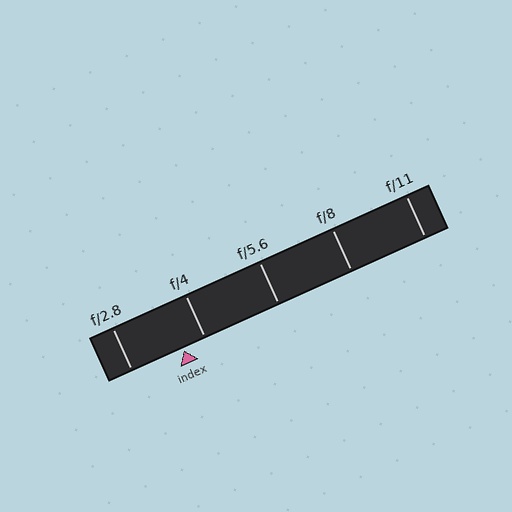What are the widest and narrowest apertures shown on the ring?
The widest aperture shown is f/2.8 and the narrowest is f/11.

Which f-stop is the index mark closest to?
The index mark is closest to f/4.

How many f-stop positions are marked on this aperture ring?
There are 5 f-stop positions marked.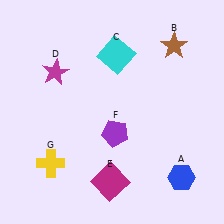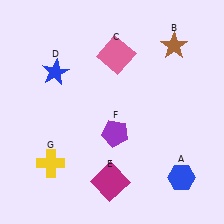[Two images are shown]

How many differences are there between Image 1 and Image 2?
There are 2 differences between the two images.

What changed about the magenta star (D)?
In Image 1, D is magenta. In Image 2, it changed to blue.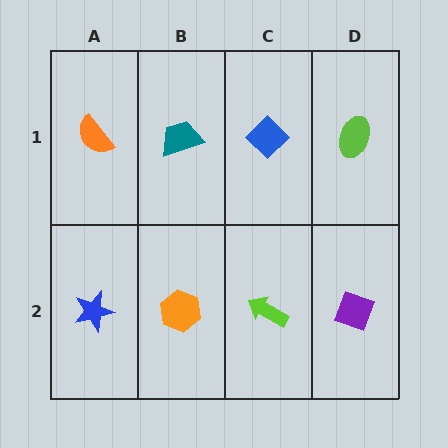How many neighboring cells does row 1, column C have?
3.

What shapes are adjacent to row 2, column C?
A blue diamond (row 1, column C), an orange hexagon (row 2, column B), a purple diamond (row 2, column D).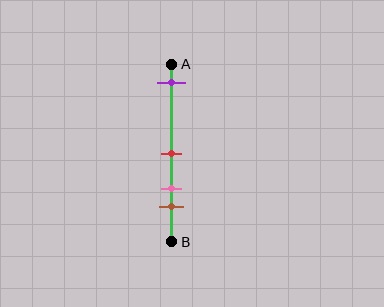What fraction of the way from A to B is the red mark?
The red mark is approximately 50% (0.5) of the way from A to B.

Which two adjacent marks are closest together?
The pink and brown marks are the closest adjacent pair.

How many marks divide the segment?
There are 4 marks dividing the segment.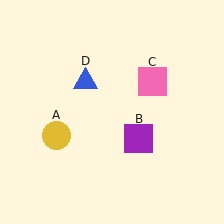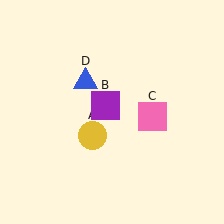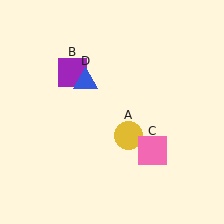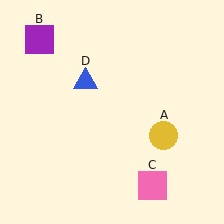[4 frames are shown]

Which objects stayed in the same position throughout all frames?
Blue triangle (object D) remained stationary.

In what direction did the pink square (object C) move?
The pink square (object C) moved down.